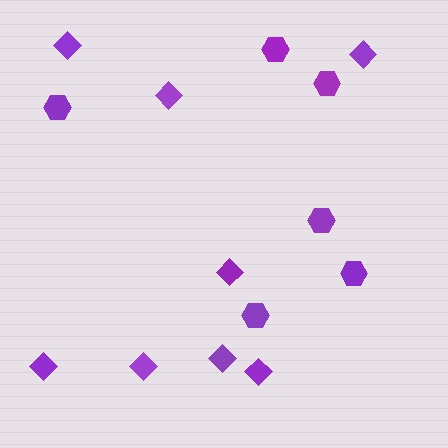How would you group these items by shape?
There are 2 groups: one group of hexagons (6) and one group of diamonds (8).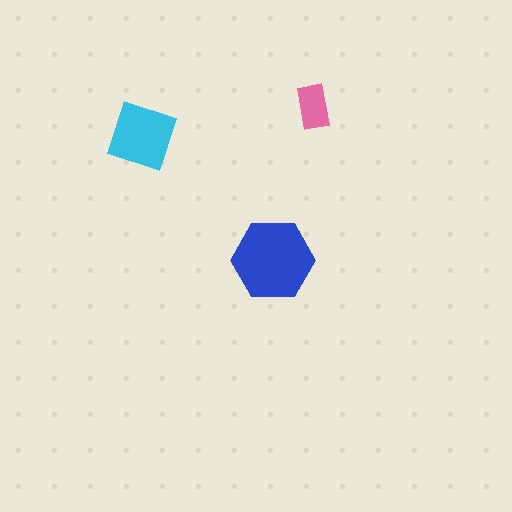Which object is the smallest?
The pink rectangle.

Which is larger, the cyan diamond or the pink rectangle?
The cyan diamond.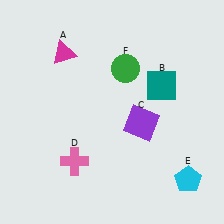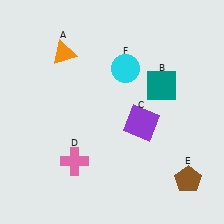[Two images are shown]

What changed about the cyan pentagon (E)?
In Image 1, E is cyan. In Image 2, it changed to brown.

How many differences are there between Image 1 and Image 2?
There are 3 differences between the two images.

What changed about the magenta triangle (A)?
In Image 1, A is magenta. In Image 2, it changed to orange.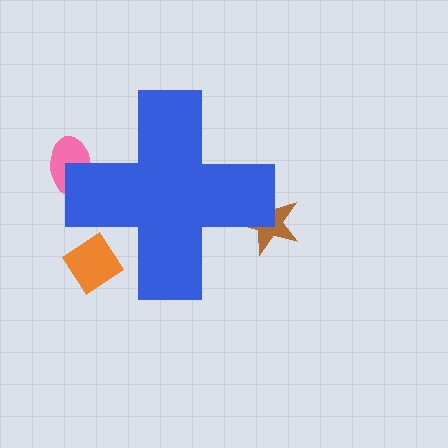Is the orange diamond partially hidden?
Yes, the orange diamond is partially hidden behind the blue cross.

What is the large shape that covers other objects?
A blue cross.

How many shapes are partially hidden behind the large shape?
3 shapes are partially hidden.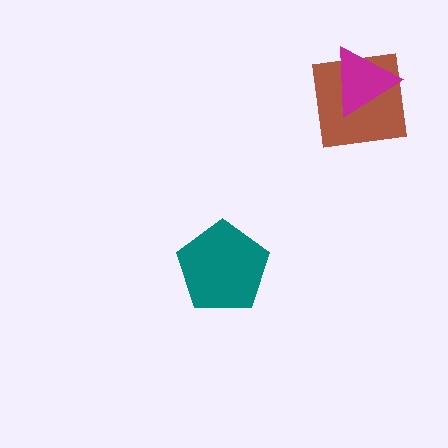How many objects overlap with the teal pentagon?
0 objects overlap with the teal pentagon.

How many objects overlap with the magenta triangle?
1 object overlaps with the magenta triangle.